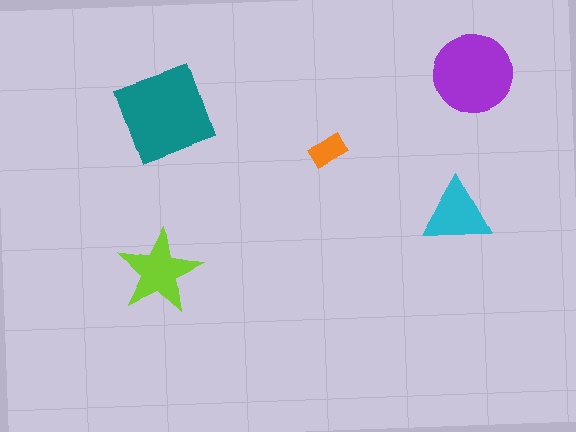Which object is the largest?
The teal square.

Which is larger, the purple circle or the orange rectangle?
The purple circle.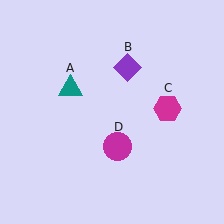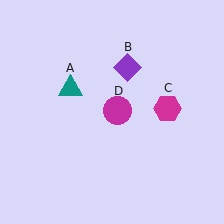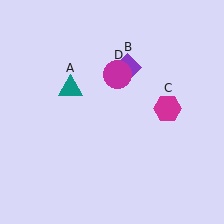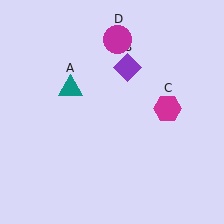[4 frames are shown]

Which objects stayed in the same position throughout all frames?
Teal triangle (object A) and purple diamond (object B) and magenta hexagon (object C) remained stationary.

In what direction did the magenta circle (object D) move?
The magenta circle (object D) moved up.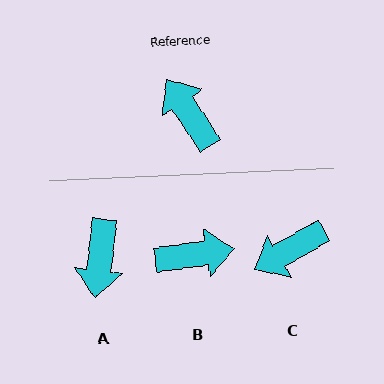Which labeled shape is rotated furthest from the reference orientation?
A, about 140 degrees away.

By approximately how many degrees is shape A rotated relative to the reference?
Approximately 140 degrees counter-clockwise.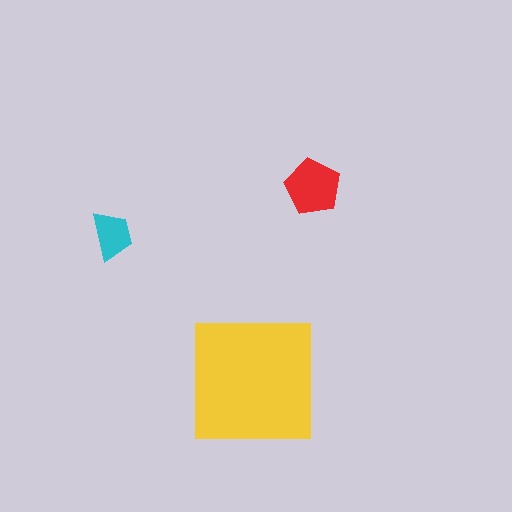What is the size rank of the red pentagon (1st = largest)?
2nd.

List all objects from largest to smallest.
The yellow square, the red pentagon, the cyan trapezoid.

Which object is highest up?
The red pentagon is topmost.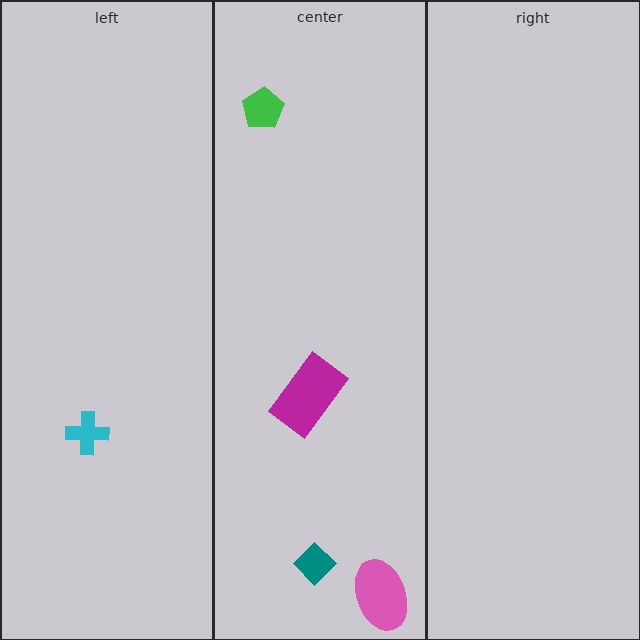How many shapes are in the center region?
4.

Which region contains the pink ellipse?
The center region.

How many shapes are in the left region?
1.